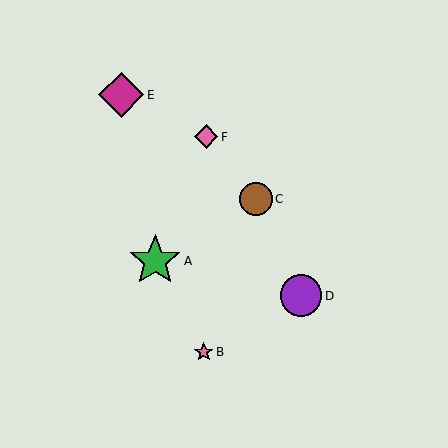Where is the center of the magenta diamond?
The center of the magenta diamond is at (121, 95).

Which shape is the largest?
The green star (labeled A) is the largest.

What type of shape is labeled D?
Shape D is a purple circle.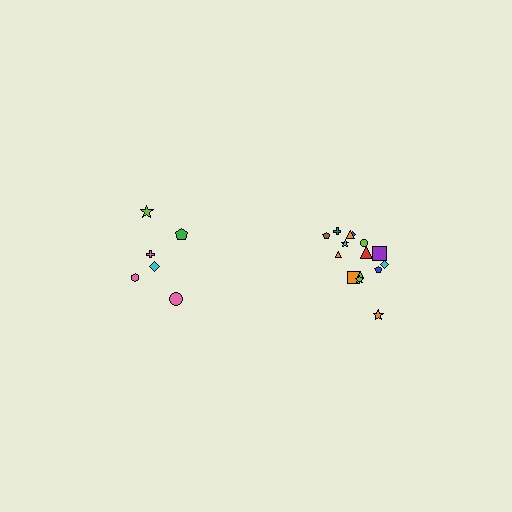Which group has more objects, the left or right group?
The right group.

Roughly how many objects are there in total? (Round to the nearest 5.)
Roughly 20 objects in total.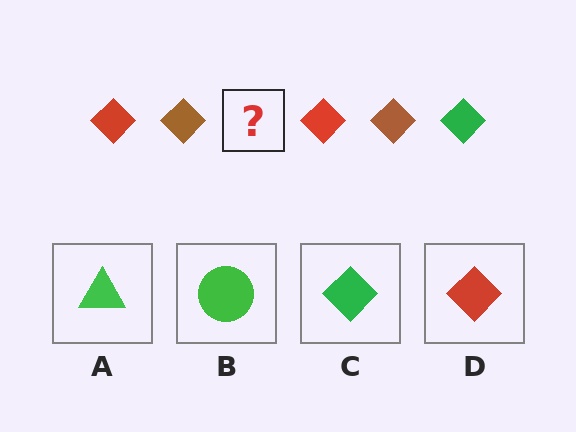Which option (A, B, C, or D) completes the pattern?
C.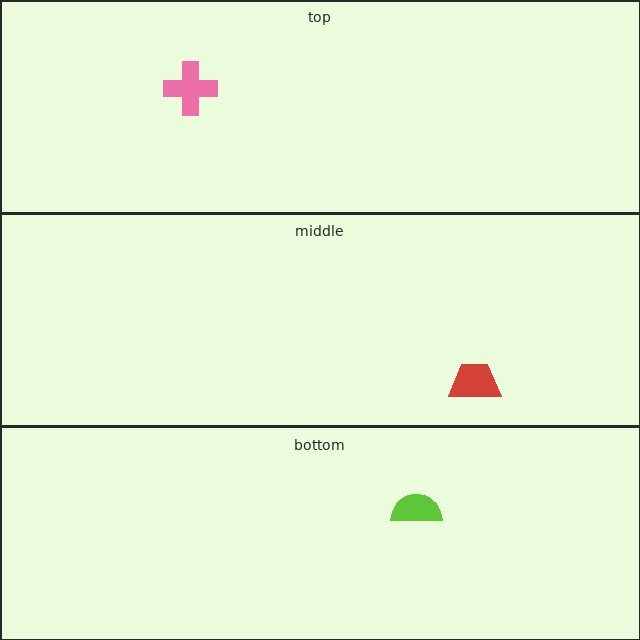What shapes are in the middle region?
The red trapezoid.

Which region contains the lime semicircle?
The bottom region.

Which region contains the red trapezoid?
The middle region.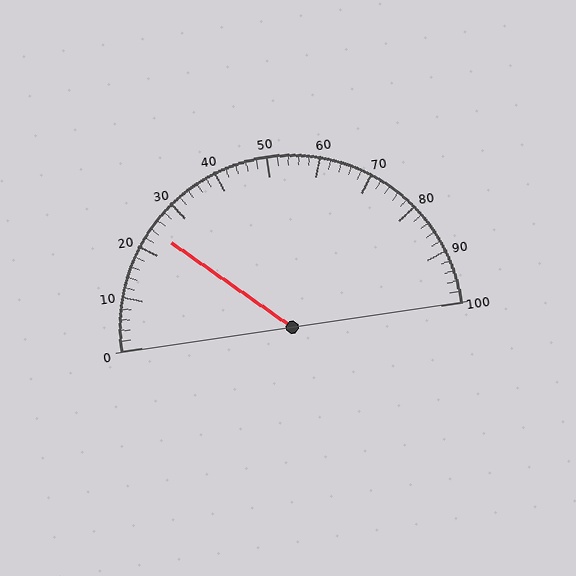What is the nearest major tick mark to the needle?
The nearest major tick mark is 20.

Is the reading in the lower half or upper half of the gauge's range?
The reading is in the lower half of the range (0 to 100).